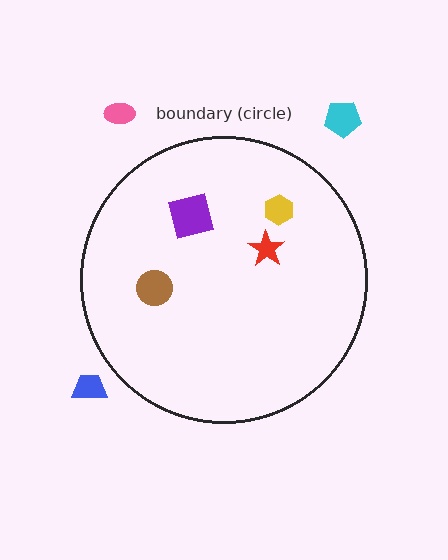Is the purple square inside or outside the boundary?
Inside.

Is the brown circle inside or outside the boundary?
Inside.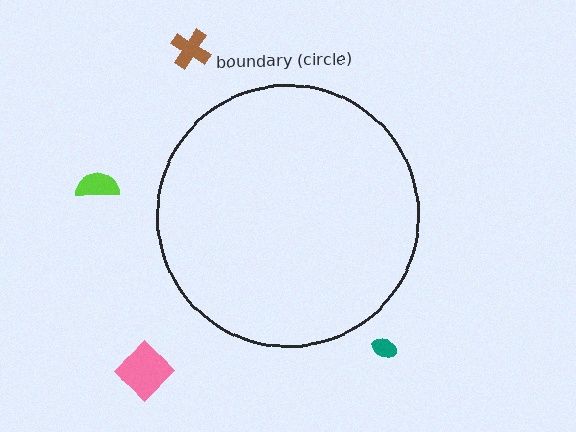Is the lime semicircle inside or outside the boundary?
Outside.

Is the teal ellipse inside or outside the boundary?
Outside.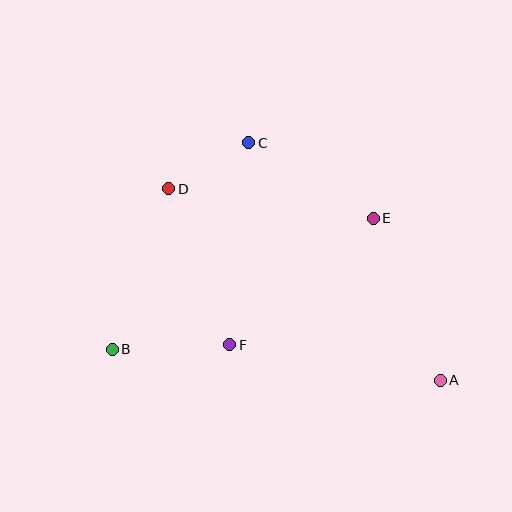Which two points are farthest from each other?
Points A and D are farthest from each other.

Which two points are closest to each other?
Points C and D are closest to each other.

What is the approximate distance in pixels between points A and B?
The distance between A and B is approximately 330 pixels.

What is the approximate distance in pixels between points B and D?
The distance between B and D is approximately 170 pixels.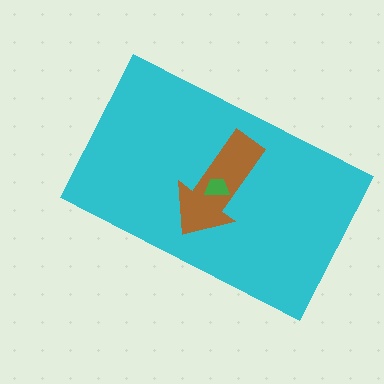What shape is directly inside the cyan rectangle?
The brown arrow.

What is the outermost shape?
The cyan rectangle.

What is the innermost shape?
The green trapezoid.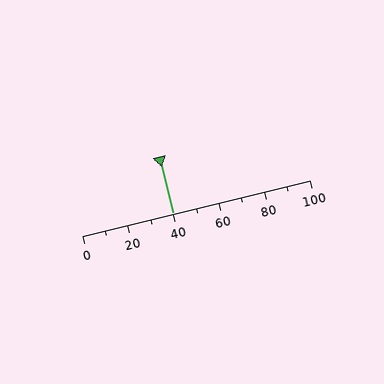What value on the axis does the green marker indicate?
The marker indicates approximately 40.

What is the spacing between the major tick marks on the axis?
The major ticks are spaced 20 apart.